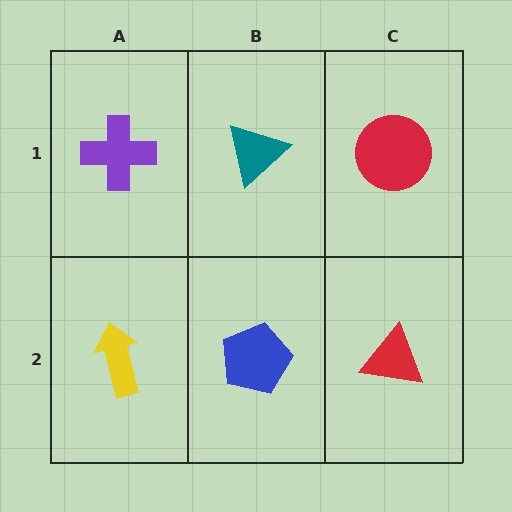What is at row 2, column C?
A red triangle.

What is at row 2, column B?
A blue pentagon.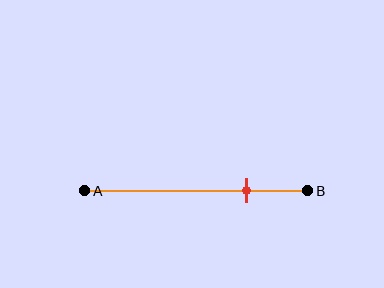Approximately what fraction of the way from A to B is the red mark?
The red mark is approximately 75% of the way from A to B.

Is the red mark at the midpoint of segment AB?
No, the mark is at about 75% from A, not at the 50% midpoint.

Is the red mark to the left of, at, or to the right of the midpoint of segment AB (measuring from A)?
The red mark is to the right of the midpoint of segment AB.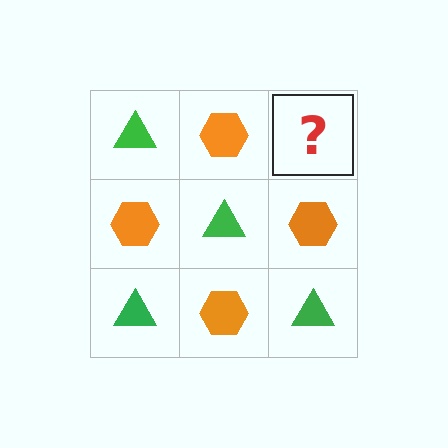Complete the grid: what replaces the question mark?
The question mark should be replaced with a green triangle.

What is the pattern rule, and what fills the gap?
The rule is that it alternates green triangle and orange hexagon in a checkerboard pattern. The gap should be filled with a green triangle.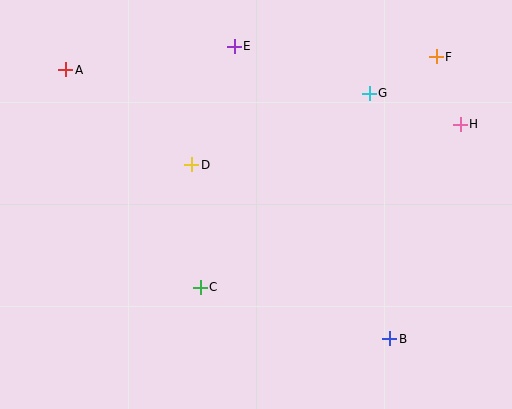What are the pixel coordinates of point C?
Point C is at (200, 287).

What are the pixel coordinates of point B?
Point B is at (390, 339).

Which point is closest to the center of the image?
Point D at (192, 165) is closest to the center.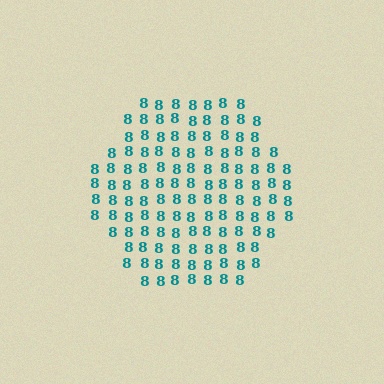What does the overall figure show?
The overall figure shows a hexagon.